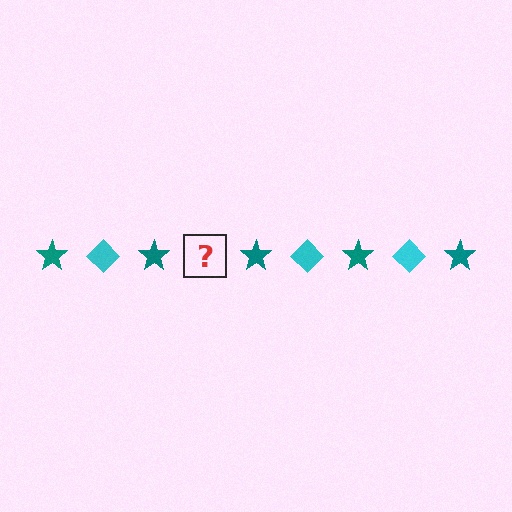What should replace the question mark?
The question mark should be replaced with a cyan diamond.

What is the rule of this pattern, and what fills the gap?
The rule is that the pattern alternates between teal star and cyan diamond. The gap should be filled with a cyan diamond.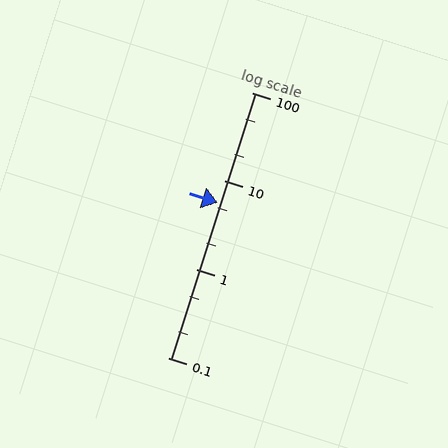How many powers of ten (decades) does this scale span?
The scale spans 3 decades, from 0.1 to 100.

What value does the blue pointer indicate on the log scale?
The pointer indicates approximately 5.7.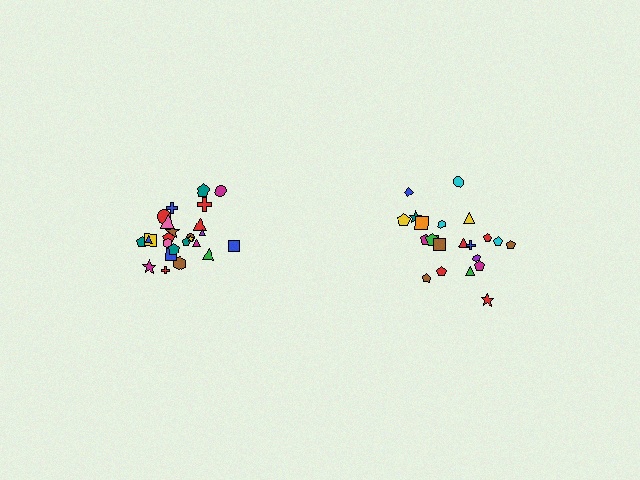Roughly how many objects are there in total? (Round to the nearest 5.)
Roughly 45 objects in total.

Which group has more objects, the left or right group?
The left group.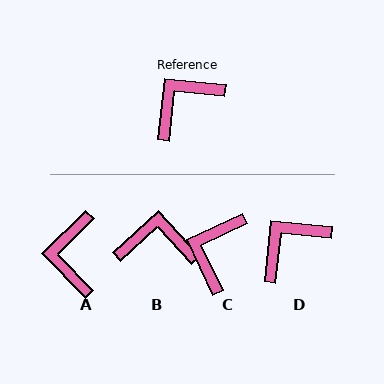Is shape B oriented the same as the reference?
No, it is off by about 41 degrees.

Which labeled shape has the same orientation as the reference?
D.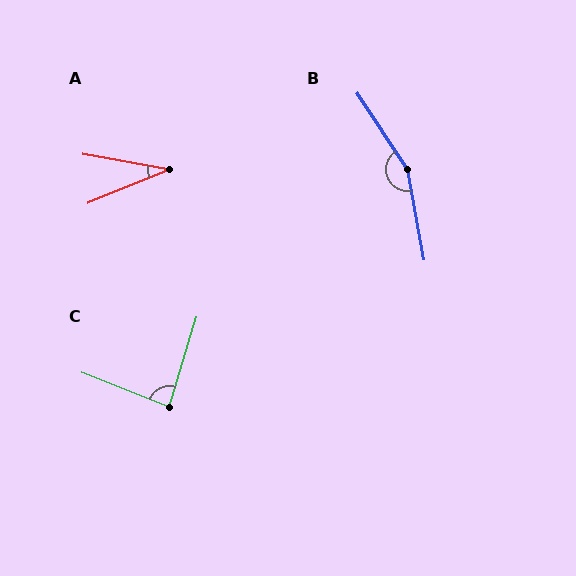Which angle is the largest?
B, at approximately 157 degrees.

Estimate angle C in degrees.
Approximately 85 degrees.